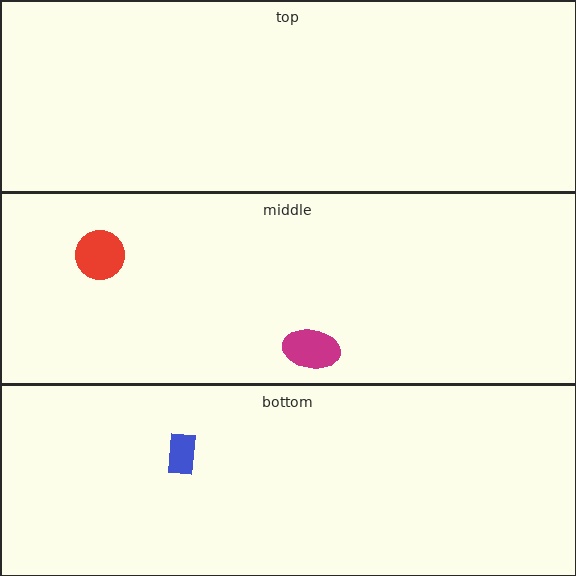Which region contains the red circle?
The middle region.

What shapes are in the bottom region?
The blue rectangle.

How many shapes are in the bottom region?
1.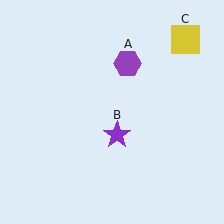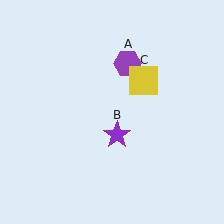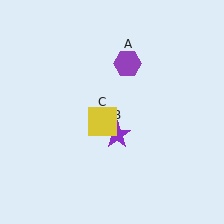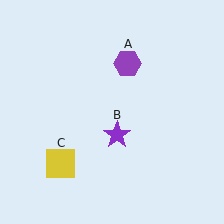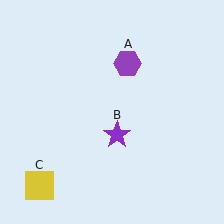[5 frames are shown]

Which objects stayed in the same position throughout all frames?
Purple hexagon (object A) and purple star (object B) remained stationary.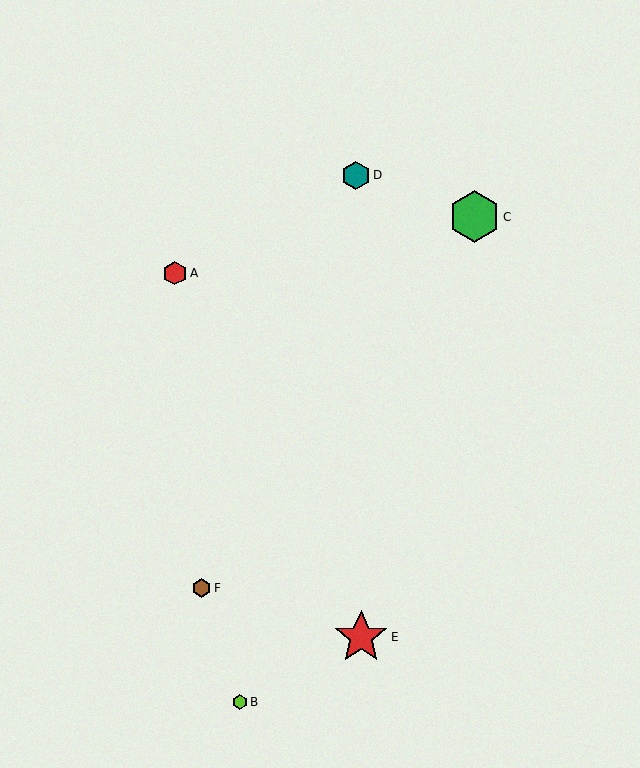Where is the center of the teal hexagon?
The center of the teal hexagon is at (356, 175).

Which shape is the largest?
The red star (labeled E) is the largest.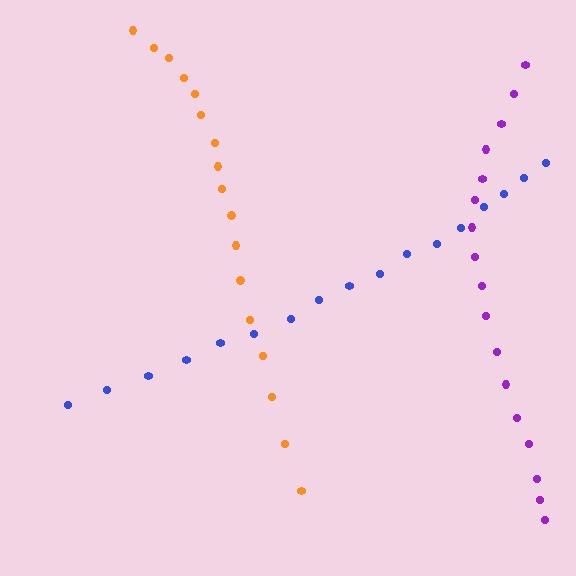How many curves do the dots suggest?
There are 3 distinct paths.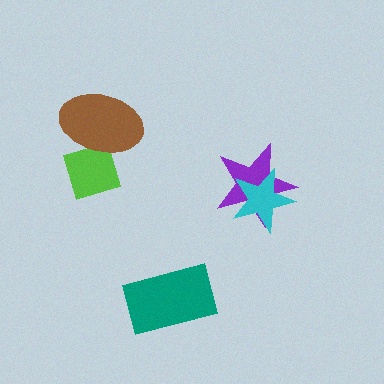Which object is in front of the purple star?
The cyan star is in front of the purple star.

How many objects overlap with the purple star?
1 object overlaps with the purple star.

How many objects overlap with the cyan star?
1 object overlaps with the cyan star.